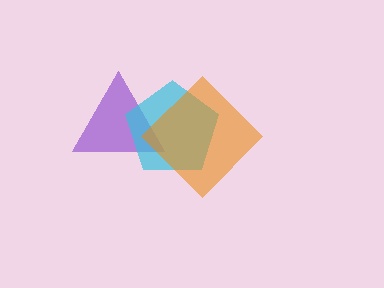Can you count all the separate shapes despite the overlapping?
Yes, there are 3 separate shapes.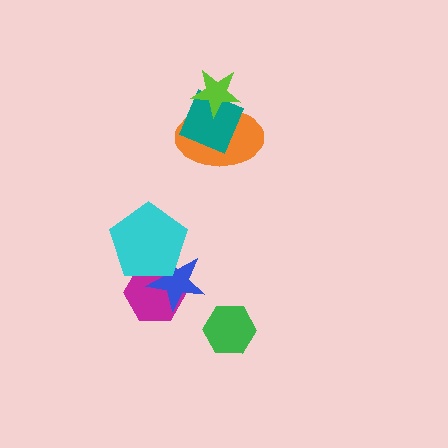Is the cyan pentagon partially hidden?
No, no other shape covers it.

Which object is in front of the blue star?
The cyan pentagon is in front of the blue star.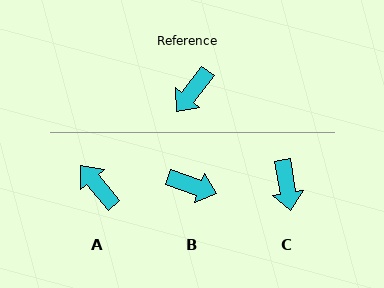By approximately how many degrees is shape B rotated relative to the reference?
Approximately 109 degrees counter-clockwise.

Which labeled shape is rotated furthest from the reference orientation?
B, about 109 degrees away.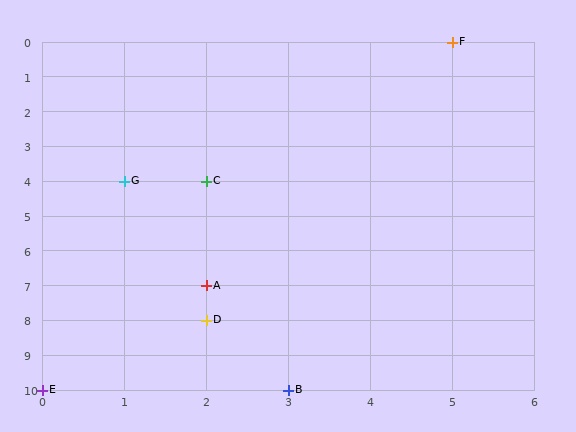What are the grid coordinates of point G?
Point G is at grid coordinates (1, 4).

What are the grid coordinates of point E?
Point E is at grid coordinates (0, 10).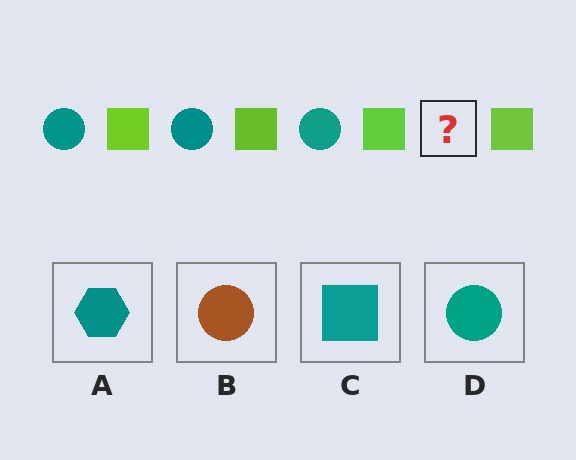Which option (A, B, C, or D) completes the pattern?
D.